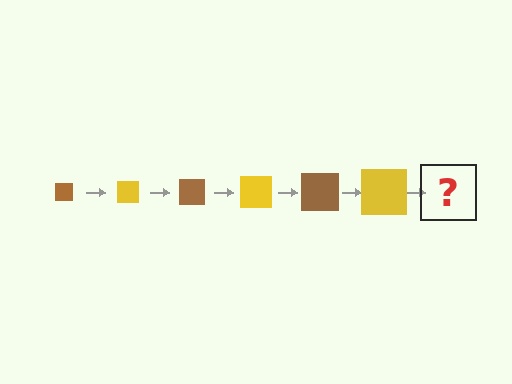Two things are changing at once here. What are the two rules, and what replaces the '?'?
The two rules are that the square grows larger each step and the color cycles through brown and yellow. The '?' should be a brown square, larger than the previous one.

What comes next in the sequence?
The next element should be a brown square, larger than the previous one.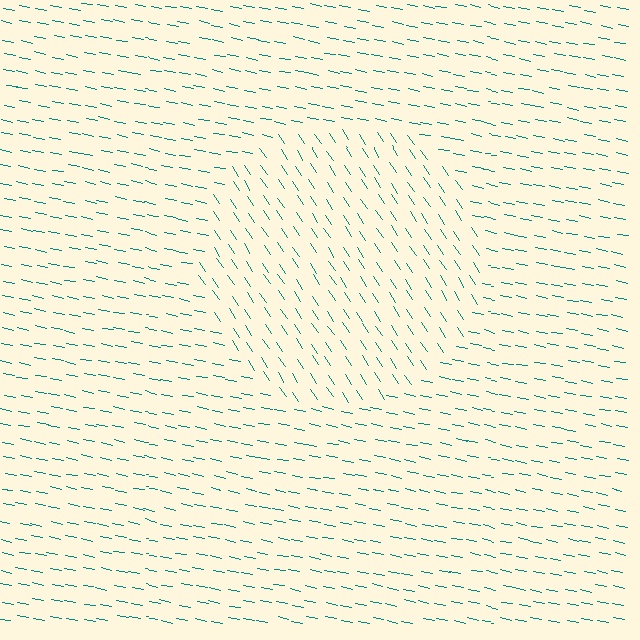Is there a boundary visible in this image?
Yes, there is a texture boundary formed by a change in line orientation.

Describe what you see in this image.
The image is filled with small teal line segments. A circle region in the image has lines oriented differently from the surrounding lines, creating a visible texture boundary.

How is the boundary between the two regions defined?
The boundary is defined purely by a change in line orientation (approximately 45 degrees difference). All lines are the same color and thickness.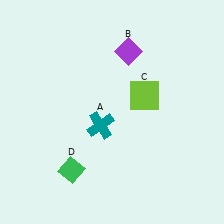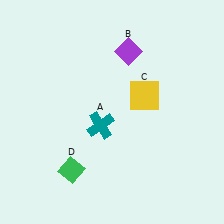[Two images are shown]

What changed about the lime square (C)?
In Image 1, C is lime. In Image 2, it changed to yellow.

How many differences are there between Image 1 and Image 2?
There is 1 difference between the two images.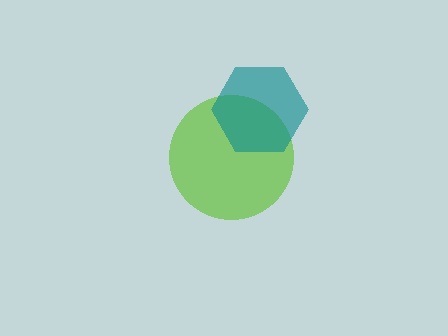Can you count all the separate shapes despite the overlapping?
Yes, there are 2 separate shapes.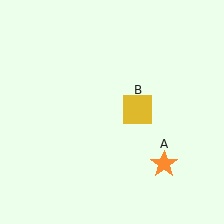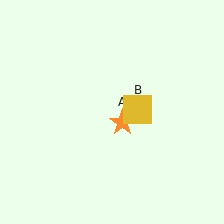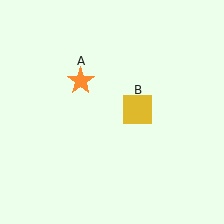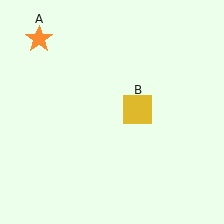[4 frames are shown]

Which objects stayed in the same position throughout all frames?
Yellow square (object B) remained stationary.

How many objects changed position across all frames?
1 object changed position: orange star (object A).